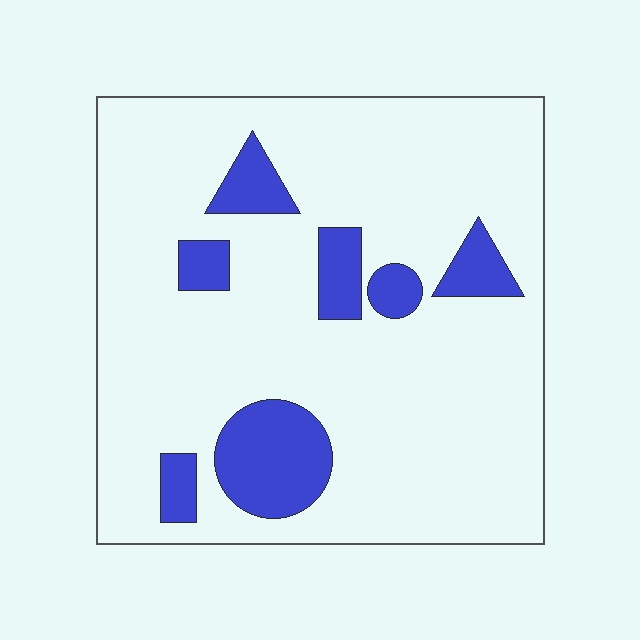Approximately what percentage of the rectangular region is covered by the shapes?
Approximately 15%.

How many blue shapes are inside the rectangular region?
7.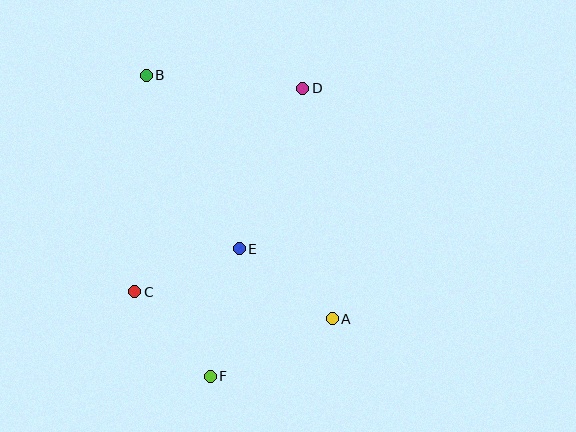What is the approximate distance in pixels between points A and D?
The distance between A and D is approximately 233 pixels.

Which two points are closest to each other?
Points C and E are closest to each other.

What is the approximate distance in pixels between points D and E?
The distance between D and E is approximately 173 pixels.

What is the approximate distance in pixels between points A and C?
The distance between A and C is approximately 199 pixels.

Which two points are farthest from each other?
Points B and F are farthest from each other.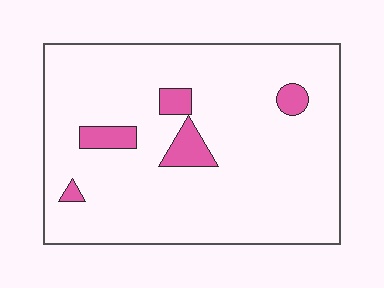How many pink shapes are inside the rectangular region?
5.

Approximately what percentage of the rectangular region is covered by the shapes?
Approximately 10%.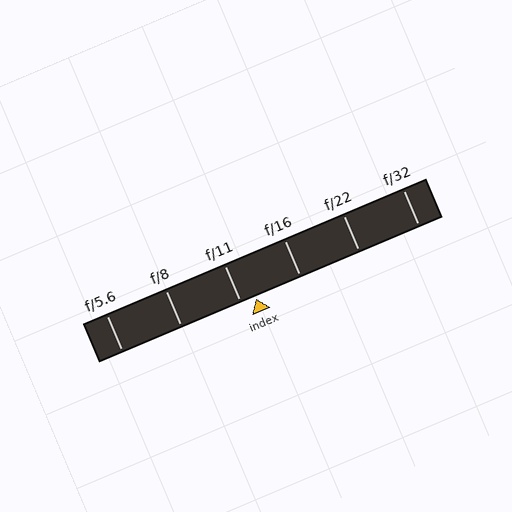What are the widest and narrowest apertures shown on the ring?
The widest aperture shown is f/5.6 and the narrowest is f/32.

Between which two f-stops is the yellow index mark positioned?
The index mark is between f/11 and f/16.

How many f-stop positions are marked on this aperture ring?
There are 6 f-stop positions marked.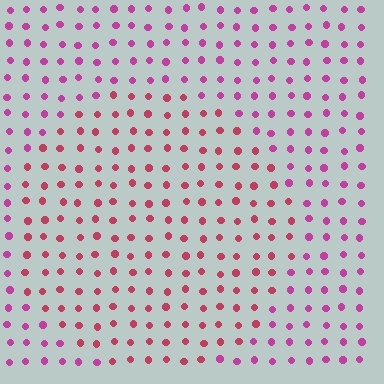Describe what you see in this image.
The image is filled with small magenta elements in a uniform arrangement. A circle-shaped region is visible where the elements are tinted to a slightly different hue, forming a subtle color boundary.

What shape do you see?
I see a circle.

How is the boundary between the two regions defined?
The boundary is defined purely by a slight shift in hue (about 30 degrees). Spacing, size, and orientation are identical on both sides.